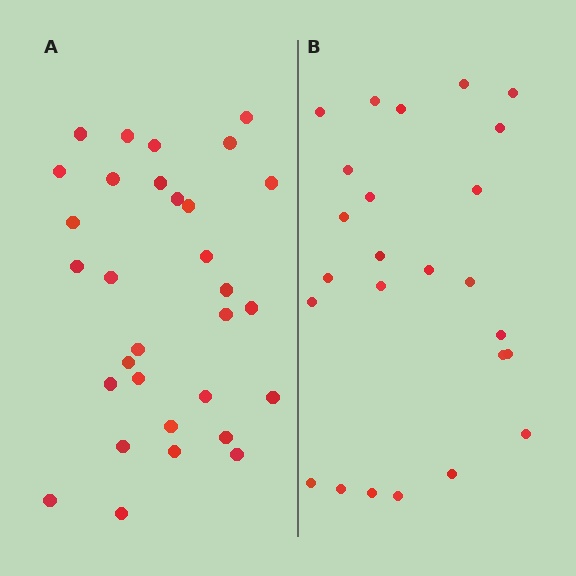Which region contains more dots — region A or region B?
Region A (the left region) has more dots.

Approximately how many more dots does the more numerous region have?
Region A has about 6 more dots than region B.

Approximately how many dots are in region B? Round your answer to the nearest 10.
About 20 dots. (The exact count is 25, which rounds to 20.)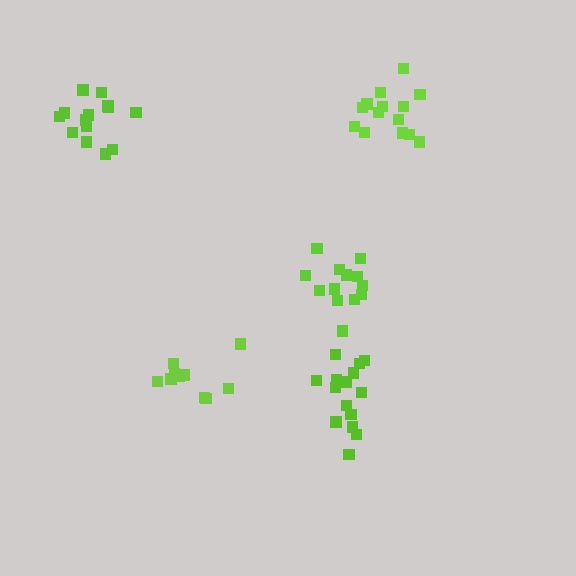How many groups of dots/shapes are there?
There are 5 groups.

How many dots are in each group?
Group 1: 10 dots, Group 2: 14 dots, Group 3: 14 dots, Group 4: 15 dots, Group 5: 13 dots (66 total).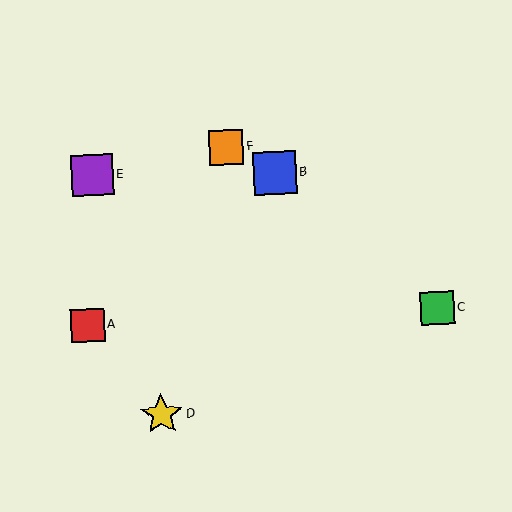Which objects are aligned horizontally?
Objects A, C are aligned horizontally.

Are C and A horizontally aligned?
Yes, both are at y≈308.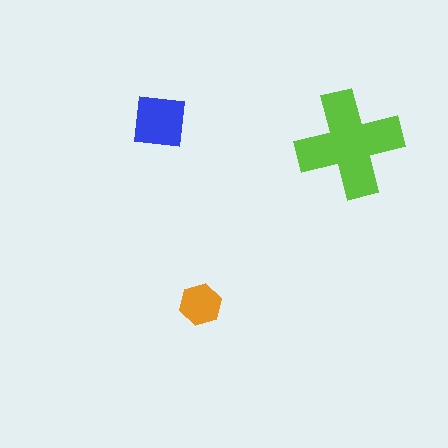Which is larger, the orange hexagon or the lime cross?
The lime cross.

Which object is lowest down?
The orange hexagon is bottommost.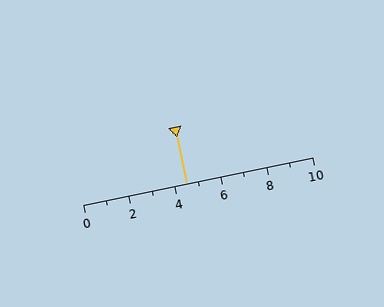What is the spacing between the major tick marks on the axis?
The major ticks are spaced 2 apart.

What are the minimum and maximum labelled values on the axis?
The axis runs from 0 to 10.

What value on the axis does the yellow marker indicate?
The marker indicates approximately 4.5.